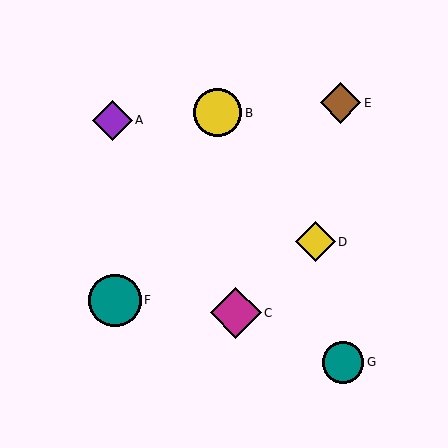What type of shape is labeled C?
Shape C is a magenta diamond.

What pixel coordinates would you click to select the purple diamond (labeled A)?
Click at (113, 120) to select the purple diamond A.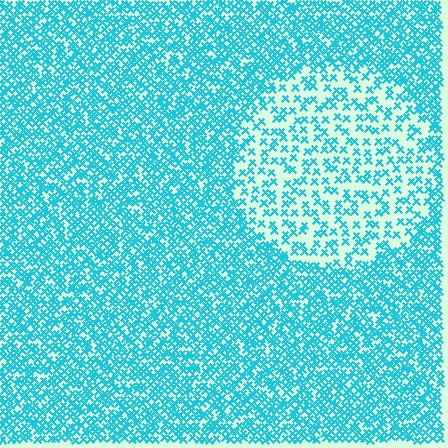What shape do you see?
I see a circle.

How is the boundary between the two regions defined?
The boundary is defined by a change in element density (approximately 2.4x ratio). All elements are the same color, size, and shape.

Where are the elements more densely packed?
The elements are more densely packed outside the circle boundary.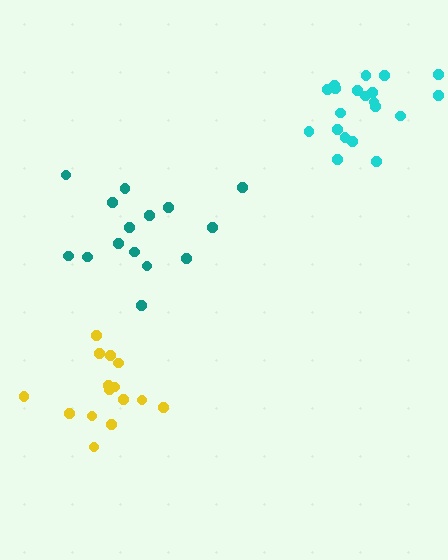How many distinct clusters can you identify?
There are 3 distinct clusters.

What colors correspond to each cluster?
The clusters are colored: cyan, yellow, teal.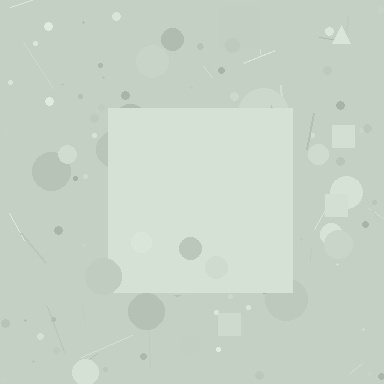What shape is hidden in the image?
A square is hidden in the image.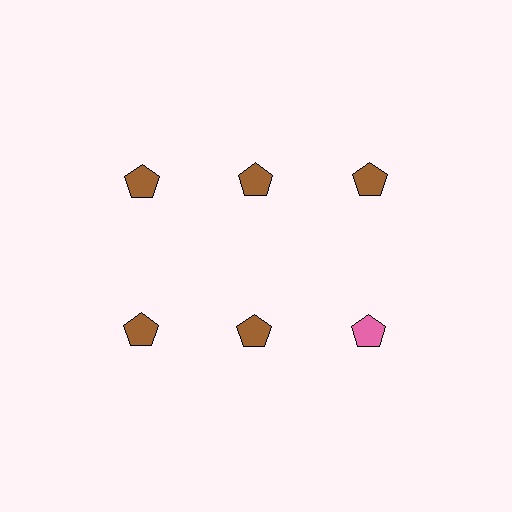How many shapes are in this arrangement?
There are 6 shapes arranged in a grid pattern.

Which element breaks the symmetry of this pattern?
The pink pentagon in the second row, center column breaks the symmetry. All other shapes are brown pentagons.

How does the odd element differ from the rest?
It has a different color: pink instead of brown.